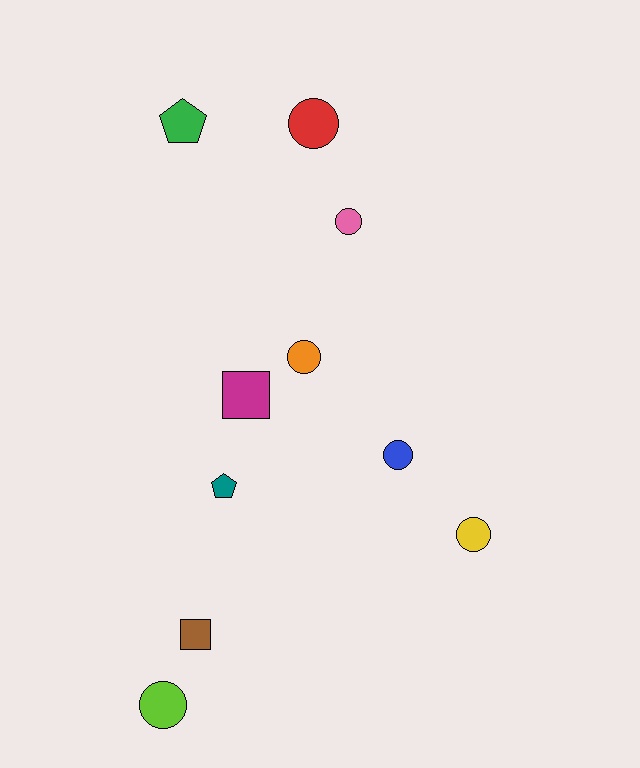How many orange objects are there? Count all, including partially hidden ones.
There is 1 orange object.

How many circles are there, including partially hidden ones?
There are 6 circles.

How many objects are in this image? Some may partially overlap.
There are 10 objects.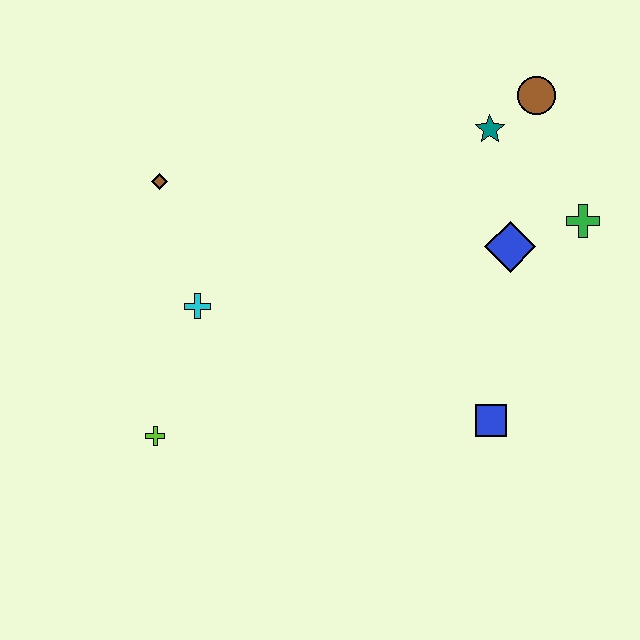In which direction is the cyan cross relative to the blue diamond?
The cyan cross is to the left of the blue diamond.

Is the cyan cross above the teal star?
No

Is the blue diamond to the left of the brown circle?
Yes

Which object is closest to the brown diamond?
The cyan cross is closest to the brown diamond.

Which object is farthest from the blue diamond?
The lime cross is farthest from the blue diamond.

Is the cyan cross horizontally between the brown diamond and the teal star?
Yes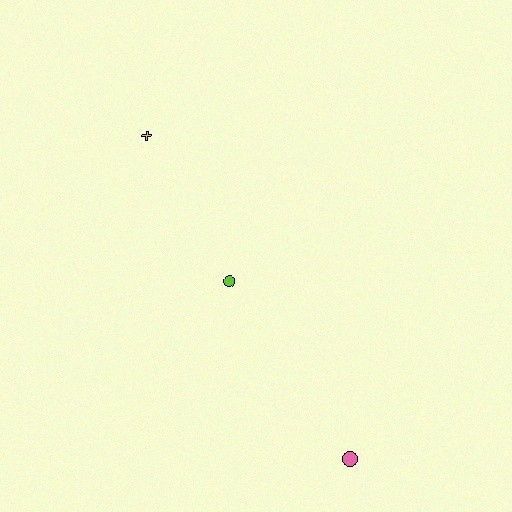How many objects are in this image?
There are 3 objects.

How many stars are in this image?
There are no stars.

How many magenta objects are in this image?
There are no magenta objects.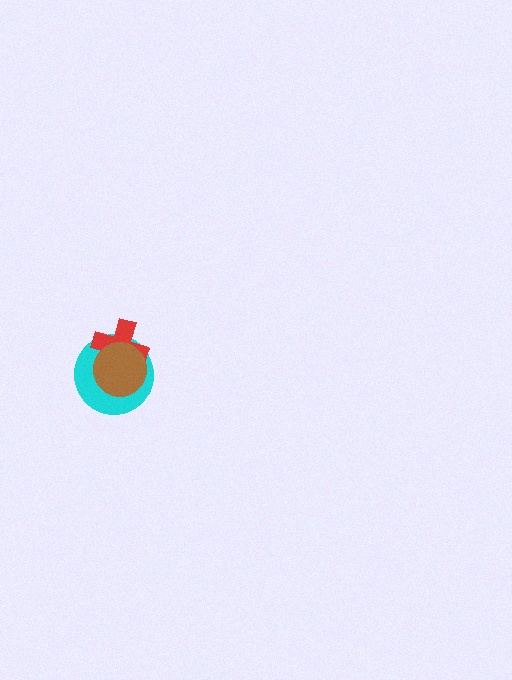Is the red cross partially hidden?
Yes, it is partially covered by another shape.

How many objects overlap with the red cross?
2 objects overlap with the red cross.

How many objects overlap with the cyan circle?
2 objects overlap with the cyan circle.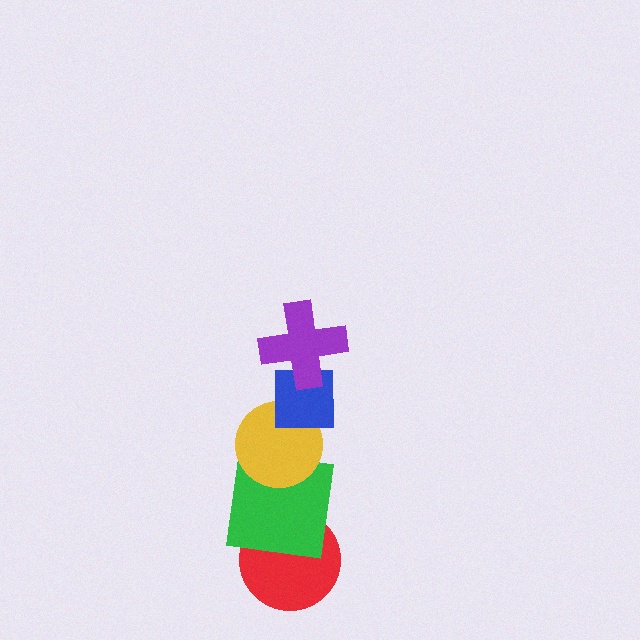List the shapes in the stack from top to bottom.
From top to bottom: the purple cross, the blue square, the yellow circle, the green square, the red circle.